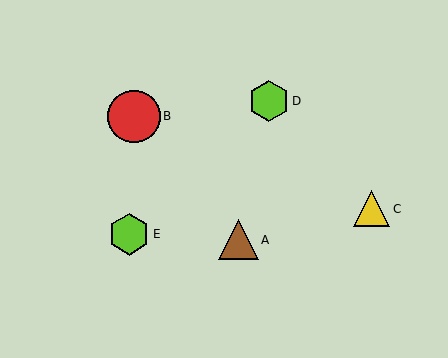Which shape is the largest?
The red circle (labeled B) is the largest.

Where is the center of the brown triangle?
The center of the brown triangle is at (238, 240).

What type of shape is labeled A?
Shape A is a brown triangle.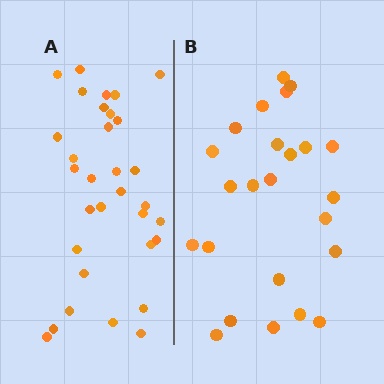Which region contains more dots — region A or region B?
Region A (the left region) has more dots.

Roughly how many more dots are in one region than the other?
Region A has roughly 8 or so more dots than region B.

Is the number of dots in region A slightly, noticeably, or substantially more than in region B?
Region A has noticeably more, but not dramatically so. The ratio is roughly 1.3 to 1.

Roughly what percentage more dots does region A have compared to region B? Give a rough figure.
About 35% more.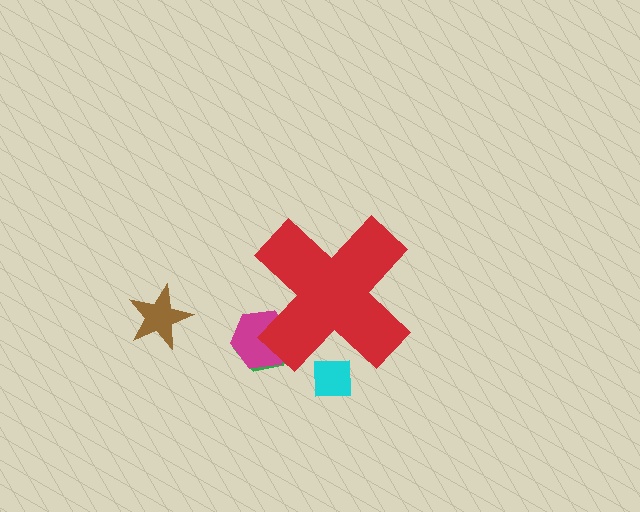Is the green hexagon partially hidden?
Yes, the green hexagon is partially hidden behind the red cross.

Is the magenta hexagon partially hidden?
Yes, the magenta hexagon is partially hidden behind the red cross.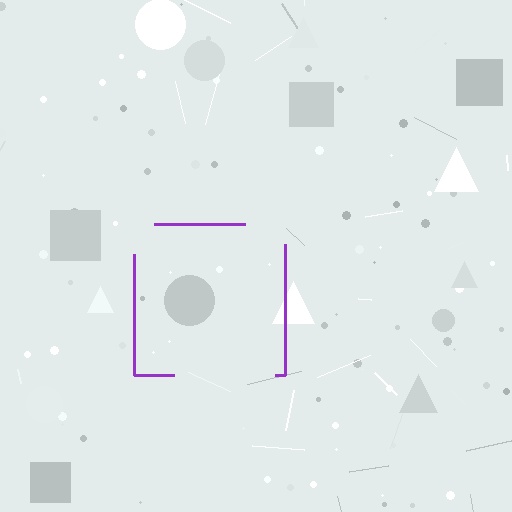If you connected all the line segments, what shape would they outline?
They would outline a square.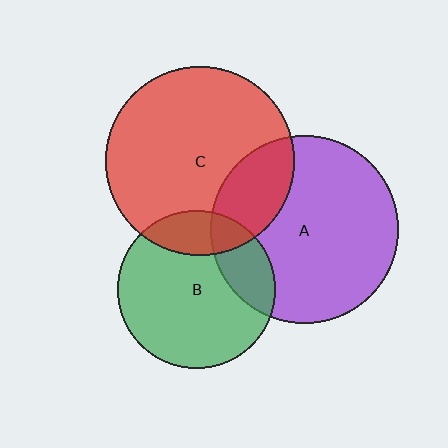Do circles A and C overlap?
Yes.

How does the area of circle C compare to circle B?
Approximately 1.4 times.